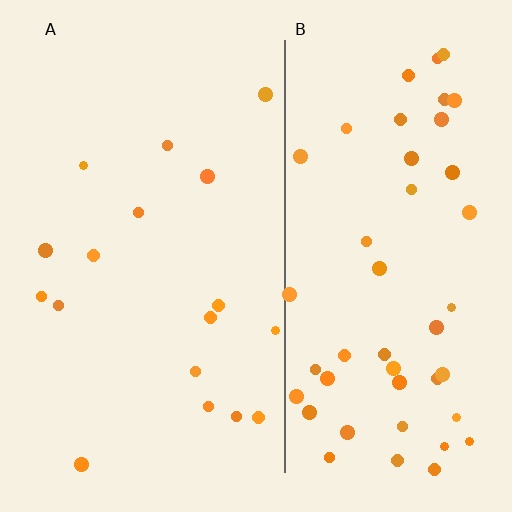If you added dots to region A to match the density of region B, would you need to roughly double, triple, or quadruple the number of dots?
Approximately triple.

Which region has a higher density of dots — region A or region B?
B (the right).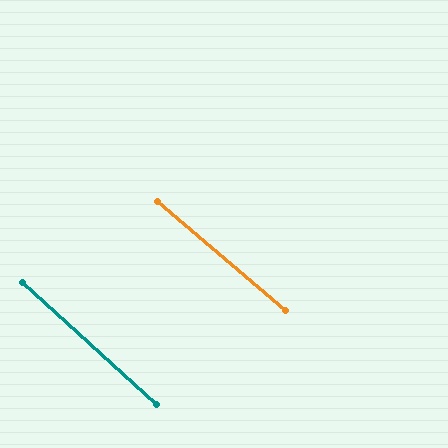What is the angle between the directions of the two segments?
Approximately 1 degree.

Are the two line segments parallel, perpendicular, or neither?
Parallel — their directions differ by only 1.4°.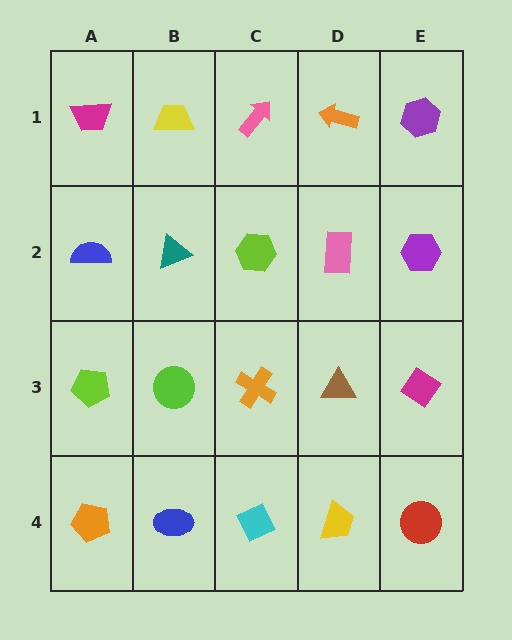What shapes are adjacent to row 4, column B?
A lime circle (row 3, column B), an orange pentagon (row 4, column A), a cyan diamond (row 4, column C).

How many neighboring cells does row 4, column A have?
2.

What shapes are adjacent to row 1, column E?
A purple hexagon (row 2, column E), an orange arrow (row 1, column D).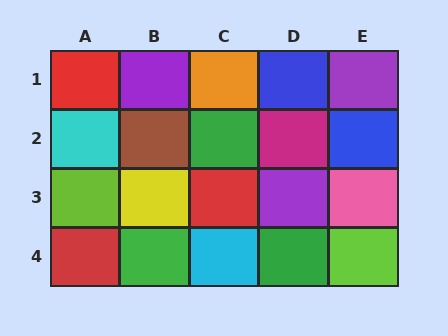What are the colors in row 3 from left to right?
Lime, yellow, red, purple, pink.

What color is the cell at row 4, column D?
Green.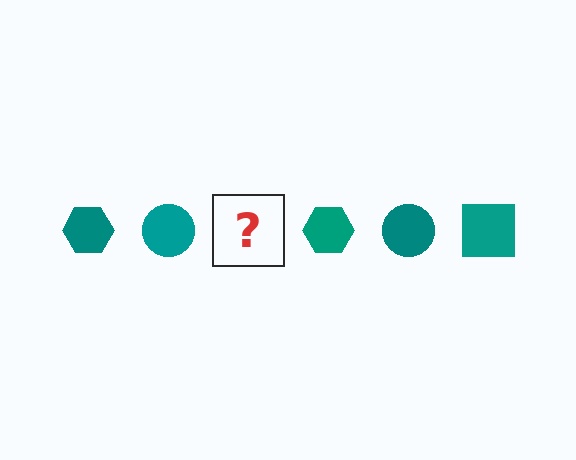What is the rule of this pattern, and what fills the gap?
The rule is that the pattern cycles through hexagon, circle, square shapes in teal. The gap should be filled with a teal square.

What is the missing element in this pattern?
The missing element is a teal square.